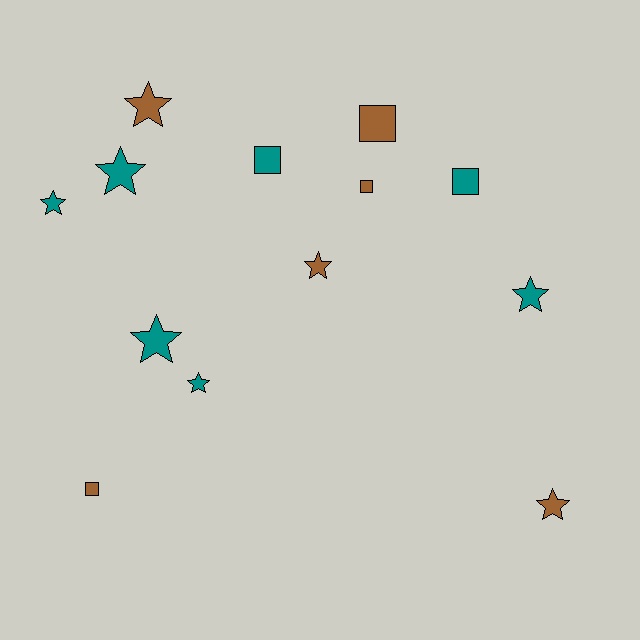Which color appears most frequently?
Teal, with 7 objects.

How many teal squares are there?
There are 2 teal squares.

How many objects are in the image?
There are 13 objects.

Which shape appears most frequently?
Star, with 8 objects.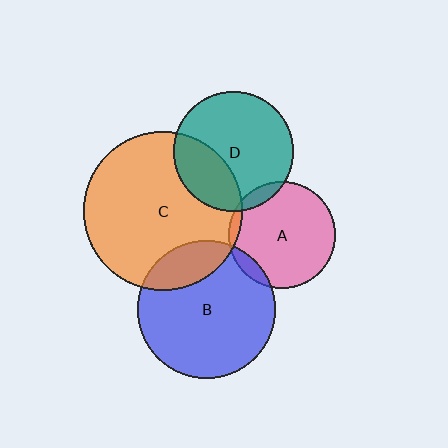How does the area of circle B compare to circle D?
Approximately 1.3 times.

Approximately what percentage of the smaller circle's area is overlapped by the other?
Approximately 10%.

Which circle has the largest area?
Circle C (orange).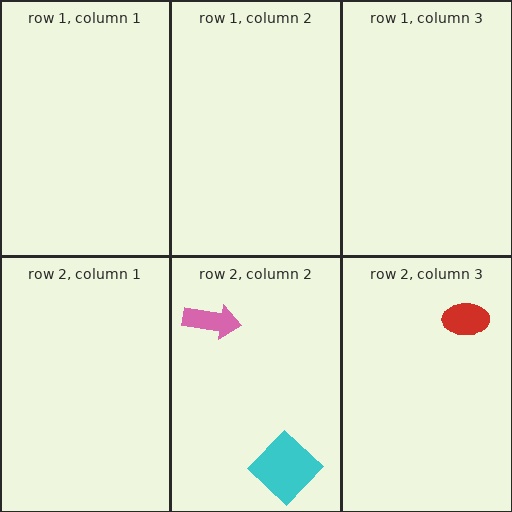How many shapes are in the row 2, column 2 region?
2.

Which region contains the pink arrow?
The row 2, column 2 region.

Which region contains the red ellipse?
The row 2, column 3 region.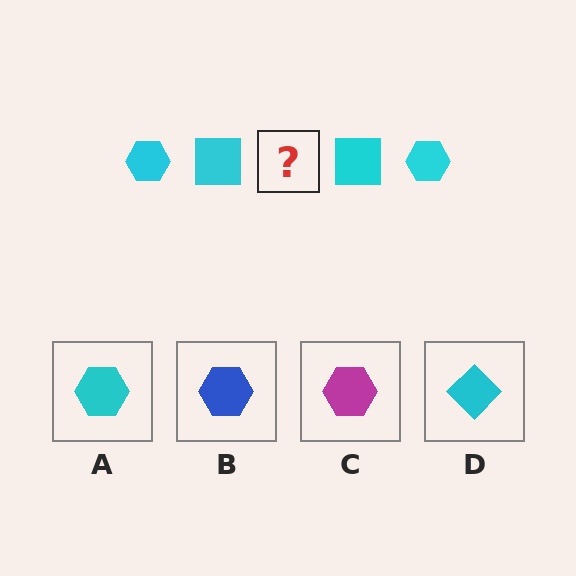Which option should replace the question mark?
Option A.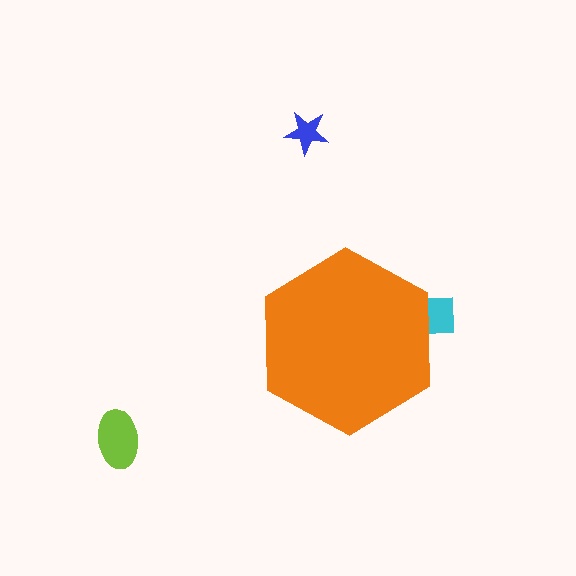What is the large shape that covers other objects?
An orange hexagon.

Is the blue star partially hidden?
No, the blue star is fully visible.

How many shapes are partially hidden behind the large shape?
1 shape is partially hidden.